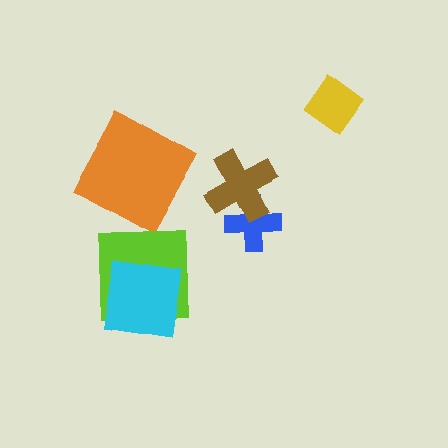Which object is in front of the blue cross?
The brown cross is in front of the blue cross.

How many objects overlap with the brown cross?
1 object overlaps with the brown cross.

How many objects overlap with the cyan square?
1 object overlaps with the cyan square.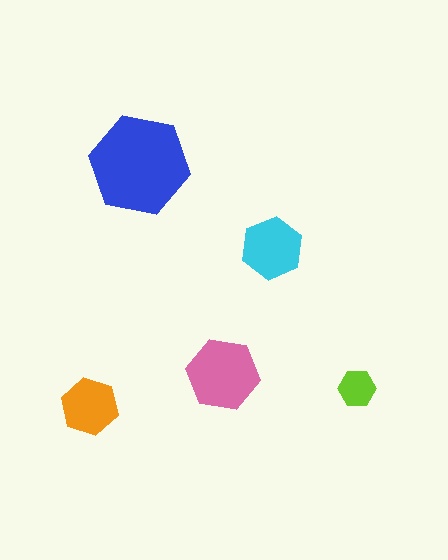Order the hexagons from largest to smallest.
the blue one, the pink one, the cyan one, the orange one, the lime one.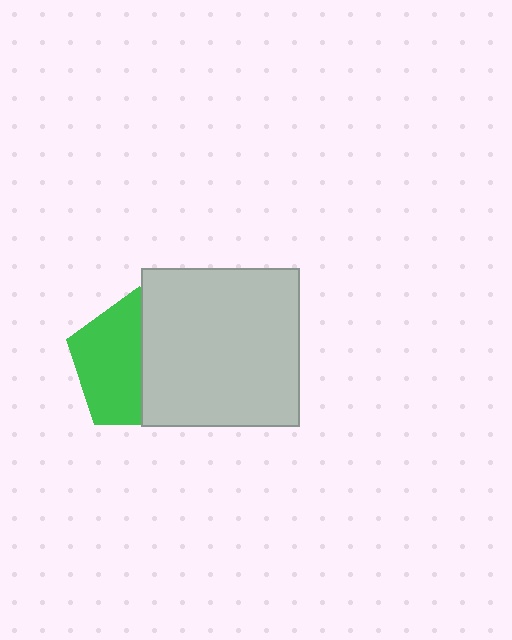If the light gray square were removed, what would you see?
You would see the complete green pentagon.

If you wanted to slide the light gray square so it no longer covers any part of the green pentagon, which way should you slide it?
Slide it right — that is the most direct way to separate the two shapes.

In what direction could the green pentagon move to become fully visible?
The green pentagon could move left. That would shift it out from behind the light gray square entirely.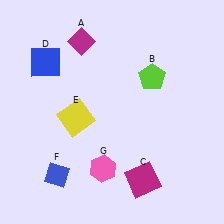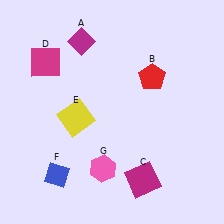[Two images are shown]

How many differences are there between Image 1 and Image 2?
There are 2 differences between the two images.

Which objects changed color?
B changed from lime to red. D changed from blue to magenta.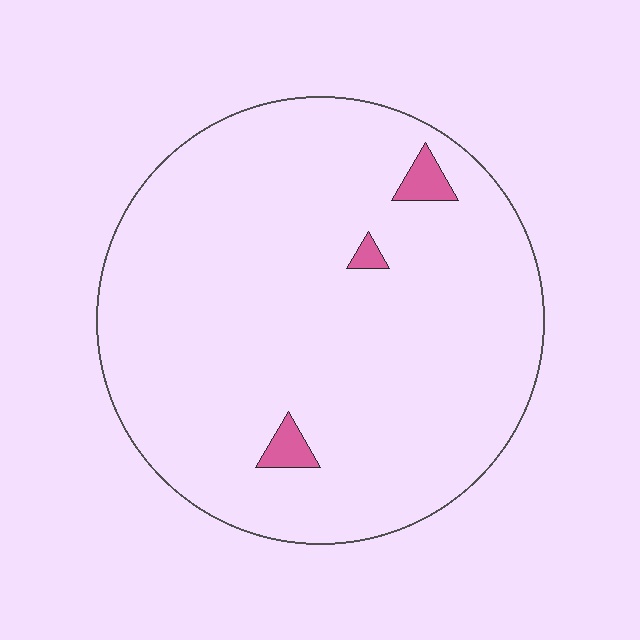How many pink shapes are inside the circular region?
3.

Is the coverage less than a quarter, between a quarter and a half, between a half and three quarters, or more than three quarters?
Less than a quarter.